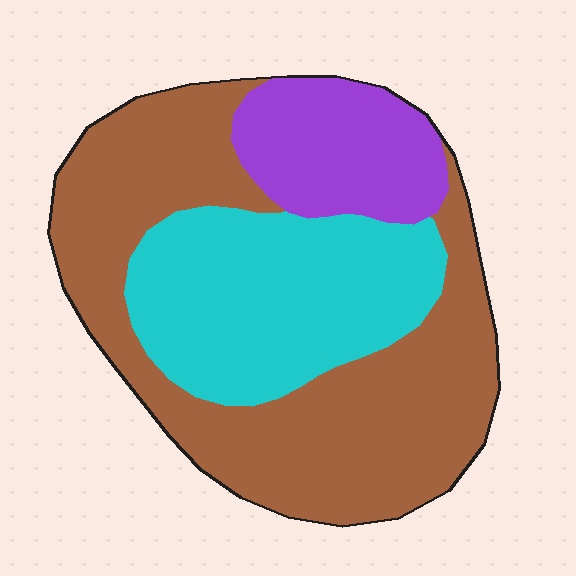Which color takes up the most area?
Brown, at roughly 55%.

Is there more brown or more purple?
Brown.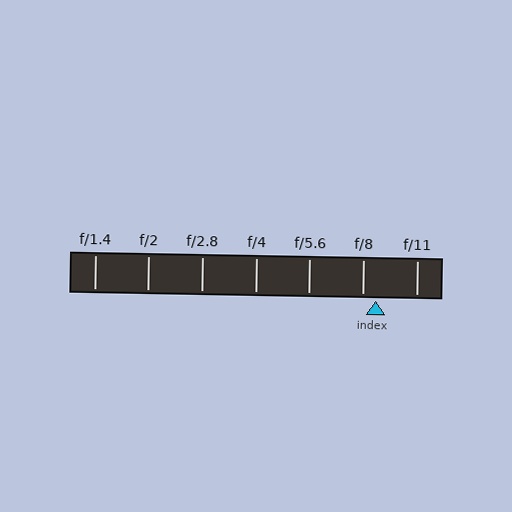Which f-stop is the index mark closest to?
The index mark is closest to f/8.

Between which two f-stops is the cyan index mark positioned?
The index mark is between f/8 and f/11.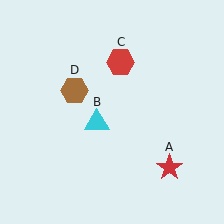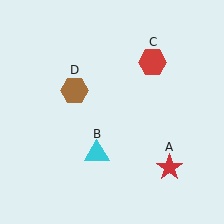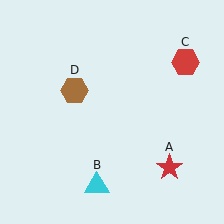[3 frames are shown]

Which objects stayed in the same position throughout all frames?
Red star (object A) and brown hexagon (object D) remained stationary.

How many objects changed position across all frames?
2 objects changed position: cyan triangle (object B), red hexagon (object C).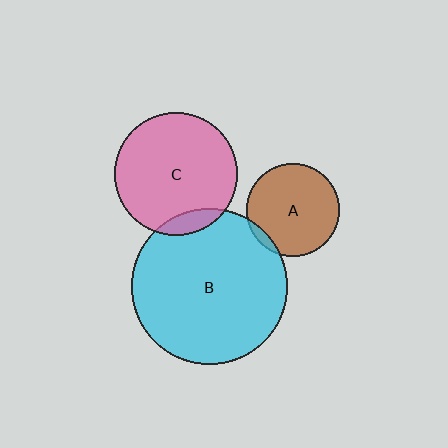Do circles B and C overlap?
Yes.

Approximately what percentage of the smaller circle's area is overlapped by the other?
Approximately 10%.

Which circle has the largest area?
Circle B (cyan).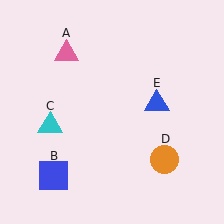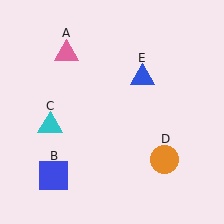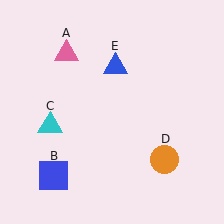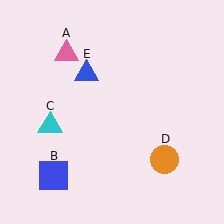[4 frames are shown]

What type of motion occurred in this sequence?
The blue triangle (object E) rotated counterclockwise around the center of the scene.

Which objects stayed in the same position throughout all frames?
Pink triangle (object A) and blue square (object B) and cyan triangle (object C) and orange circle (object D) remained stationary.